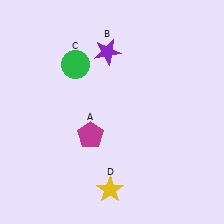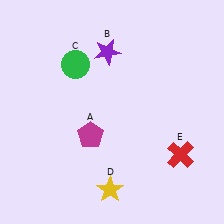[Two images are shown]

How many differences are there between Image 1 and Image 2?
There is 1 difference between the two images.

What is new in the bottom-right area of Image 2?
A red cross (E) was added in the bottom-right area of Image 2.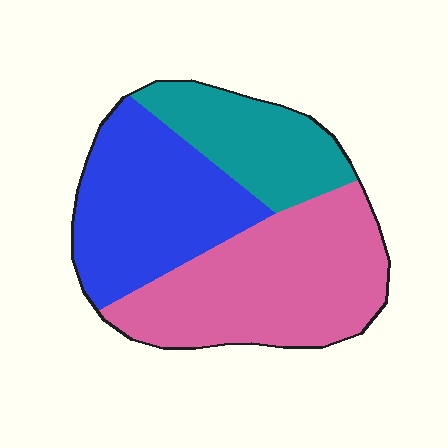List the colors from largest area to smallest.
From largest to smallest: pink, blue, teal.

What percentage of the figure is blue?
Blue covers about 35% of the figure.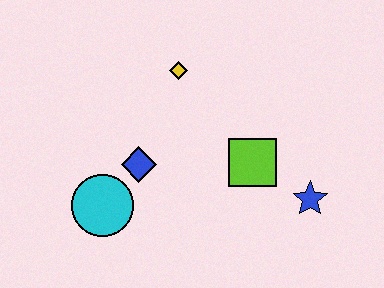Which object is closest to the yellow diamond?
The blue diamond is closest to the yellow diamond.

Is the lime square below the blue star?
No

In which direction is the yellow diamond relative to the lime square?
The yellow diamond is above the lime square.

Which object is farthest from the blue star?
The cyan circle is farthest from the blue star.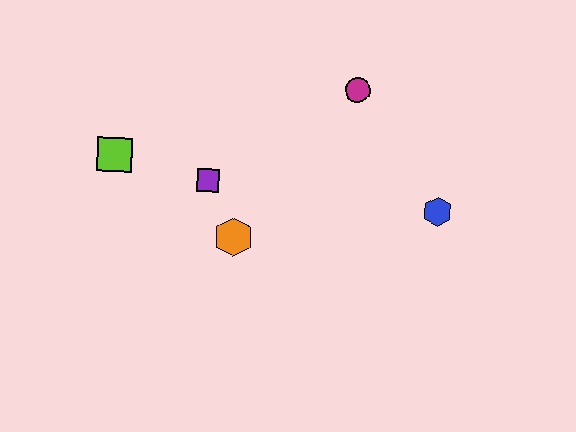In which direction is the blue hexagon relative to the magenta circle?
The blue hexagon is below the magenta circle.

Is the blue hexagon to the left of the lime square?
No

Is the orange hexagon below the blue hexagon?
Yes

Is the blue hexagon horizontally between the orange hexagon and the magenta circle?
No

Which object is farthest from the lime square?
The blue hexagon is farthest from the lime square.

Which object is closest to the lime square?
The purple square is closest to the lime square.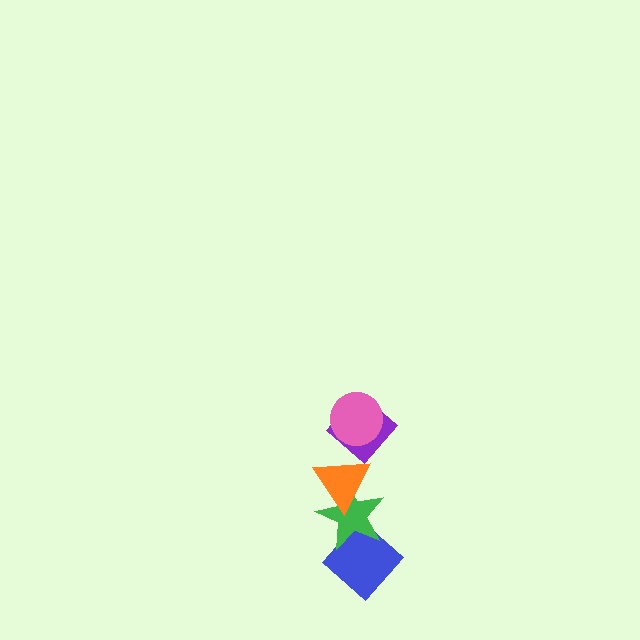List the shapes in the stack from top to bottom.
From top to bottom: the pink circle, the purple diamond, the orange triangle, the green star, the blue diamond.